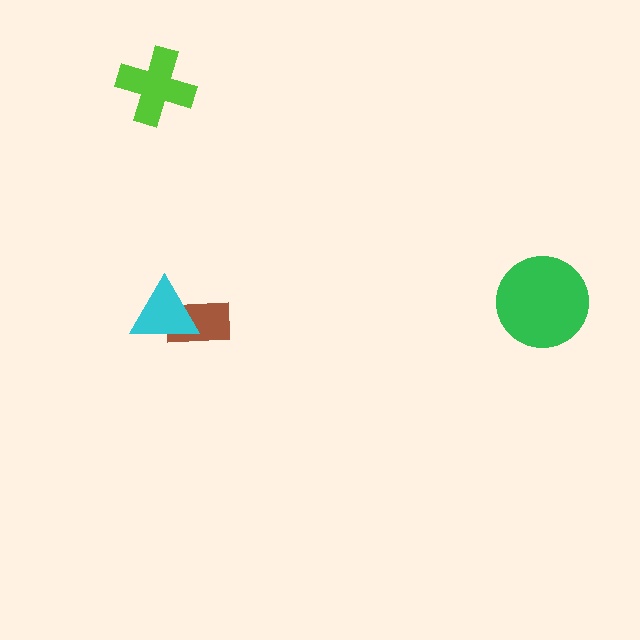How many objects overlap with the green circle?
0 objects overlap with the green circle.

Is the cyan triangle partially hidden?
No, no other shape covers it.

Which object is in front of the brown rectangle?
The cyan triangle is in front of the brown rectangle.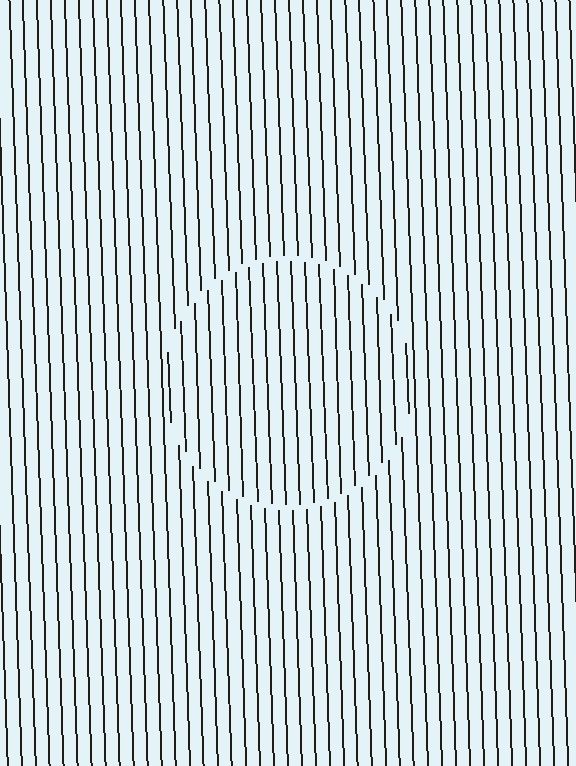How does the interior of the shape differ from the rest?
The interior of the shape contains the same grating, shifted by half a period — the contour is defined by the phase discontinuity where line-ends from the inner and outer gratings abut.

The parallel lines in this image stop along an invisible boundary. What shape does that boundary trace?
An illusory circle. The interior of the shape contains the same grating, shifted by half a period — the contour is defined by the phase discontinuity where line-ends from the inner and outer gratings abut.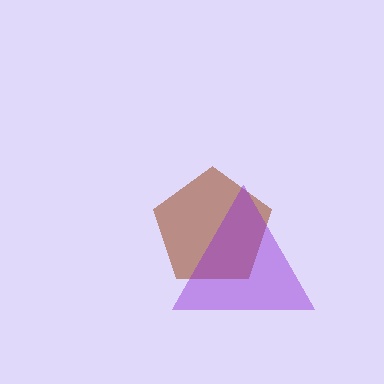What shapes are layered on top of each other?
The layered shapes are: a brown pentagon, a purple triangle.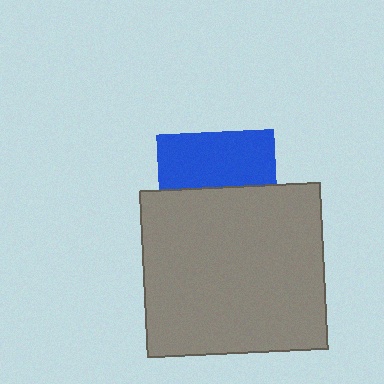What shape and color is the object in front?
The object in front is a gray rectangle.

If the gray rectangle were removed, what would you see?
You would see the complete blue square.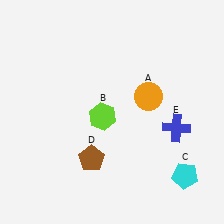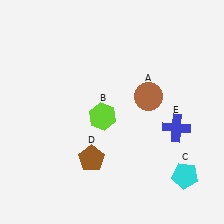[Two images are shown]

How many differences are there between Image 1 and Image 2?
There is 1 difference between the two images.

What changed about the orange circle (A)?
In Image 1, A is orange. In Image 2, it changed to brown.